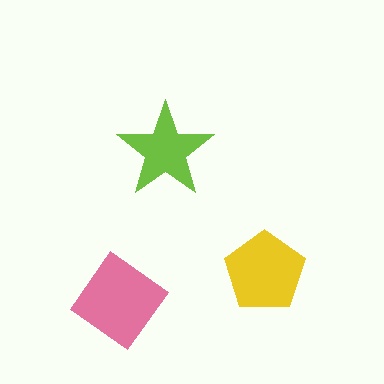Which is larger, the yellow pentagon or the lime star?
The yellow pentagon.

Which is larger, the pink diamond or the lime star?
The pink diamond.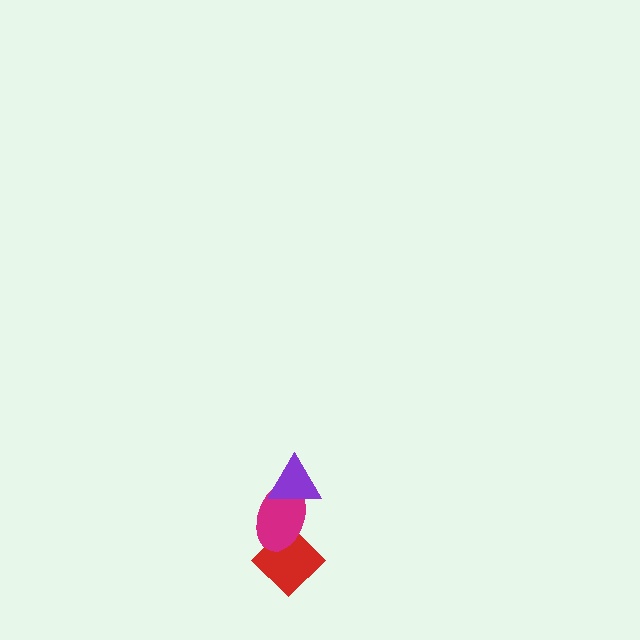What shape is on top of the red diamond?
The magenta ellipse is on top of the red diamond.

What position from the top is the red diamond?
The red diamond is 3rd from the top.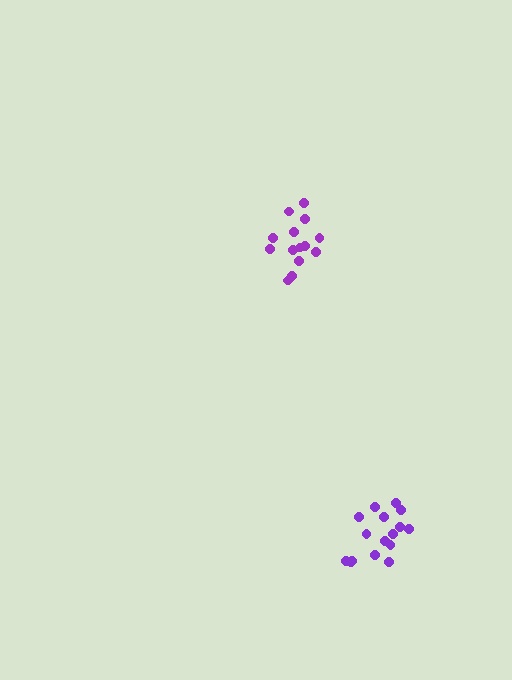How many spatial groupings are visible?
There are 2 spatial groupings.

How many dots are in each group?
Group 1: 16 dots, Group 2: 14 dots (30 total).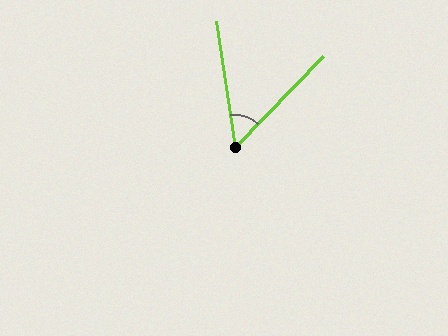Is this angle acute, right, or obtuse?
It is acute.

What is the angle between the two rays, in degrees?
Approximately 53 degrees.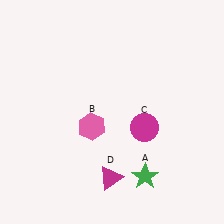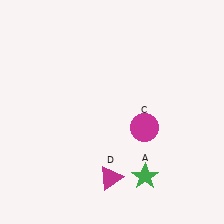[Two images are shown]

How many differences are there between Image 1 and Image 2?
There is 1 difference between the two images.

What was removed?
The pink hexagon (B) was removed in Image 2.